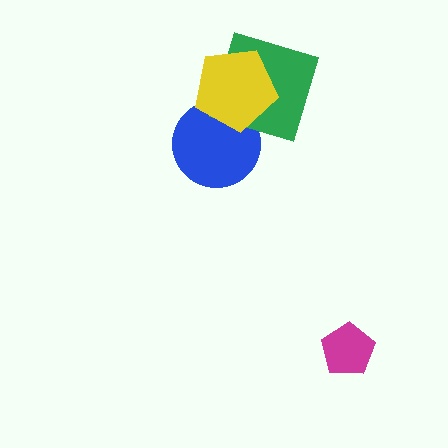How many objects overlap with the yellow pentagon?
2 objects overlap with the yellow pentagon.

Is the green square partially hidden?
Yes, it is partially covered by another shape.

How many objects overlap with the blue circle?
2 objects overlap with the blue circle.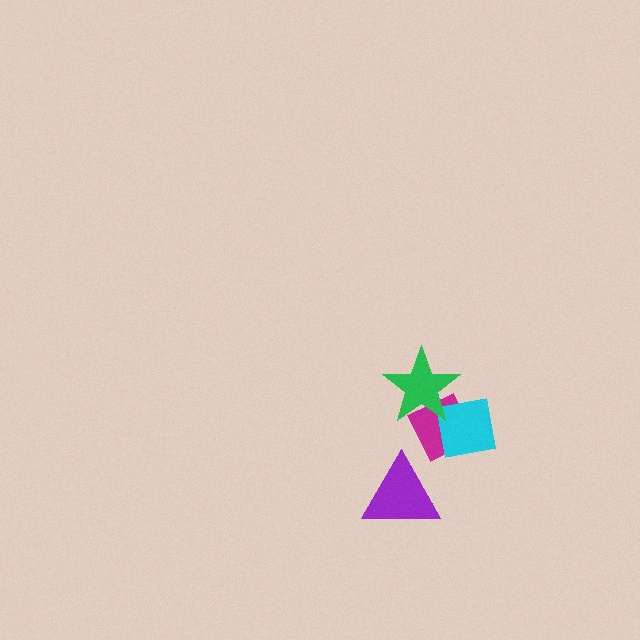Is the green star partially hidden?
No, no other shape covers it.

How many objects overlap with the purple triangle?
0 objects overlap with the purple triangle.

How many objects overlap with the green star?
1 object overlaps with the green star.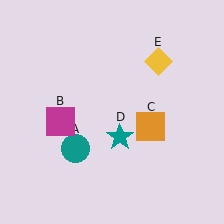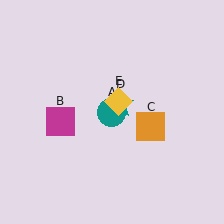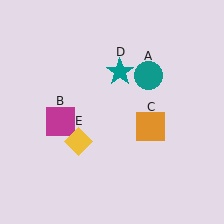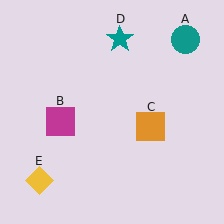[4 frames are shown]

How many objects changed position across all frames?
3 objects changed position: teal circle (object A), teal star (object D), yellow diamond (object E).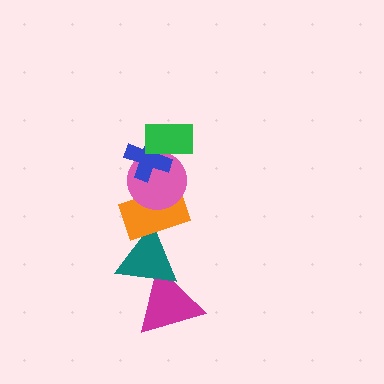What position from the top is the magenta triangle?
The magenta triangle is 6th from the top.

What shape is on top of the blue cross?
The green rectangle is on top of the blue cross.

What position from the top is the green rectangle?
The green rectangle is 1st from the top.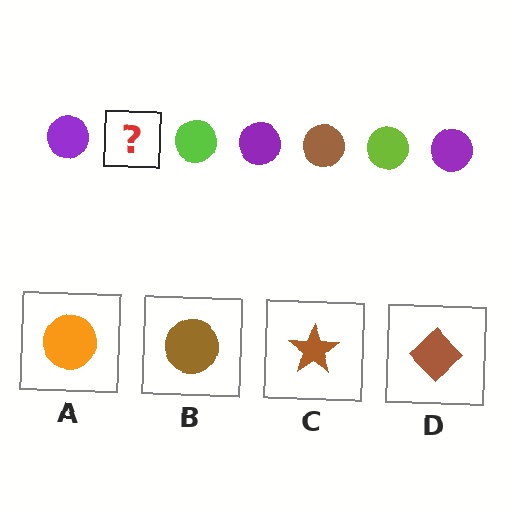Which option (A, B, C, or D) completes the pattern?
B.